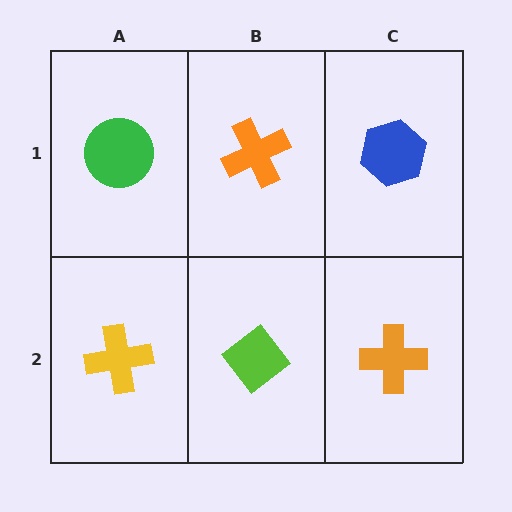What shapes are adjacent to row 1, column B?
A lime diamond (row 2, column B), a green circle (row 1, column A), a blue hexagon (row 1, column C).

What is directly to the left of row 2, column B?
A yellow cross.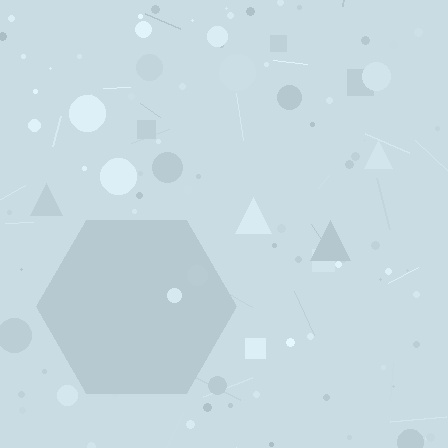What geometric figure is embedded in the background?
A hexagon is embedded in the background.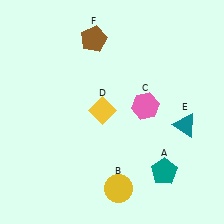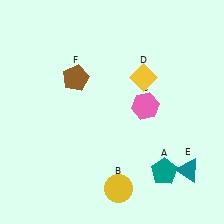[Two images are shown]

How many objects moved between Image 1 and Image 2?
3 objects moved between the two images.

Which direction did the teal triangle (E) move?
The teal triangle (E) moved down.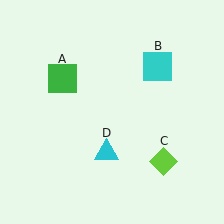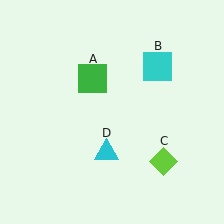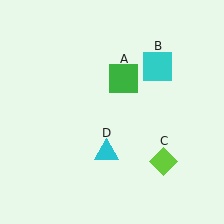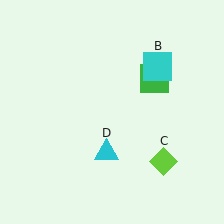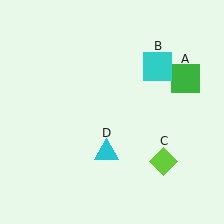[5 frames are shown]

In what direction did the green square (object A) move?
The green square (object A) moved right.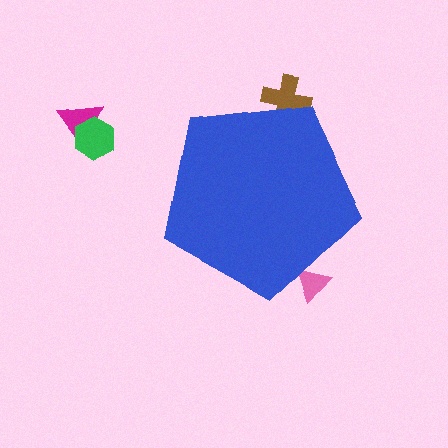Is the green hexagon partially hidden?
No, the green hexagon is fully visible.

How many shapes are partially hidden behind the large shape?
2 shapes are partially hidden.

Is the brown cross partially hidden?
Yes, the brown cross is partially hidden behind the blue pentagon.